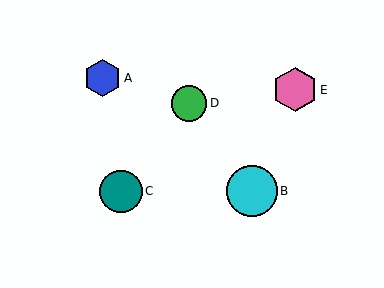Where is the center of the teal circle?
The center of the teal circle is at (121, 191).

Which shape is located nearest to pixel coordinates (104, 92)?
The blue hexagon (labeled A) at (102, 78) is nearest to that location.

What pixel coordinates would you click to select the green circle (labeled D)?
Click at (189, 103) to select the green circle D.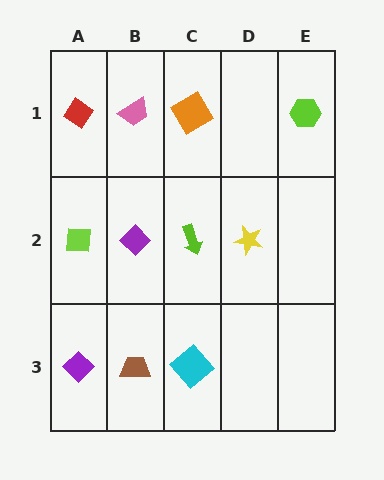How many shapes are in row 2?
4 shapes.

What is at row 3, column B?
A brown trapezoid.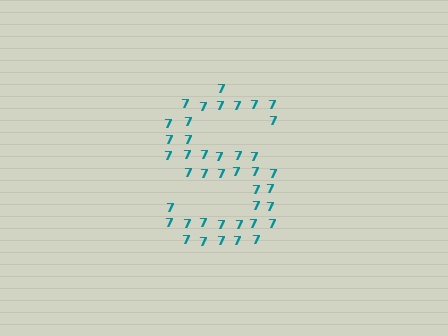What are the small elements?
The small elements are digit 7's.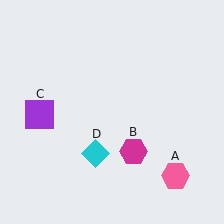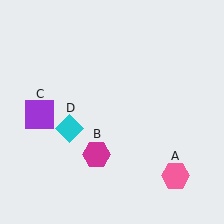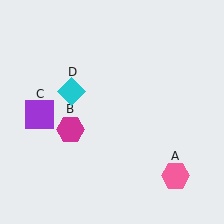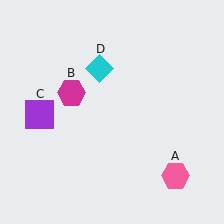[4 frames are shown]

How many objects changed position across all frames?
2 objects changed position: magenta hexagon (object B), cyan diamond (object D).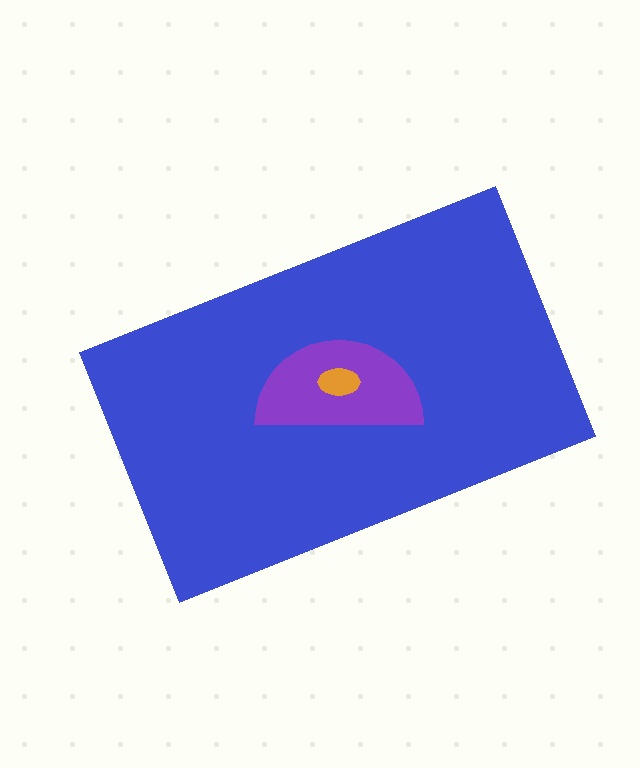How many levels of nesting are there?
3.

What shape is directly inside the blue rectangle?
The purple semicircle.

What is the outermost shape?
The blue rectangle.